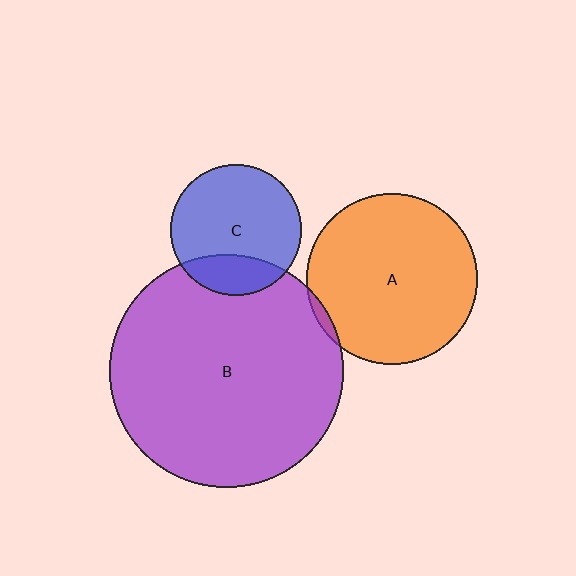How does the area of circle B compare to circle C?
Approximately 3.1 times.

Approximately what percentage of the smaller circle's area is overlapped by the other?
Approximately 20%.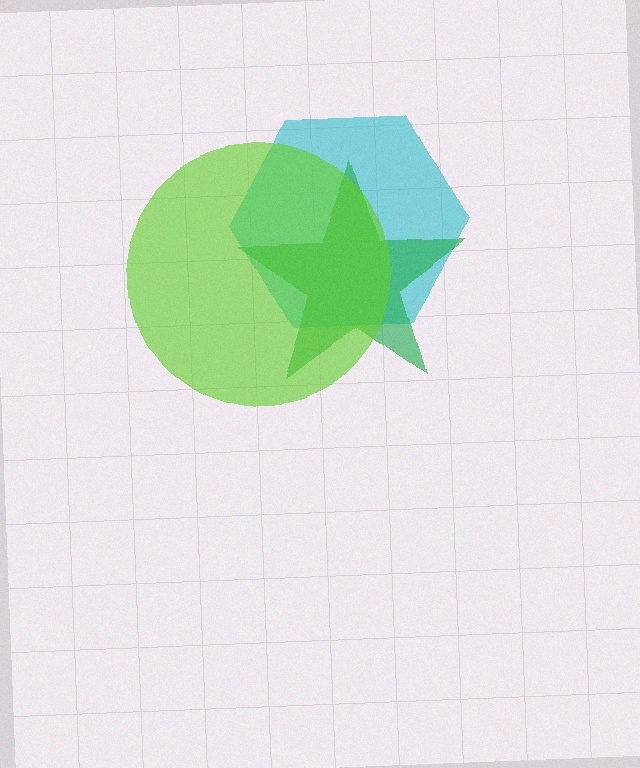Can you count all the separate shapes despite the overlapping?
Yes, there are 3 separate shapes.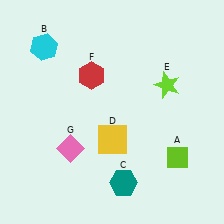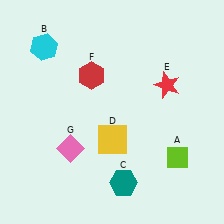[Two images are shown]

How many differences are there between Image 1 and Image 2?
There is 1 difference between the two images.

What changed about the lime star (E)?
In Image 1, E is lime. In Image 2, it changed to red.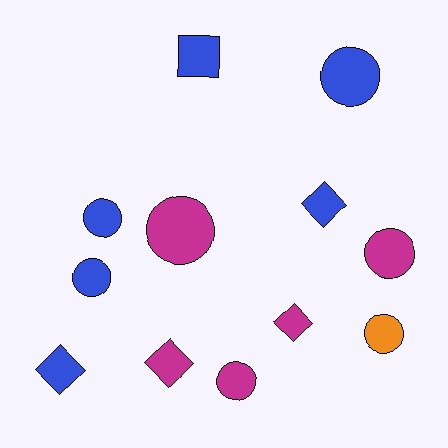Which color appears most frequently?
Blue, with 6 objects.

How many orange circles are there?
There is 1 orange circle.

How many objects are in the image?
There are 12 objects.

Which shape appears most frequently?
Circle, with 7 objects.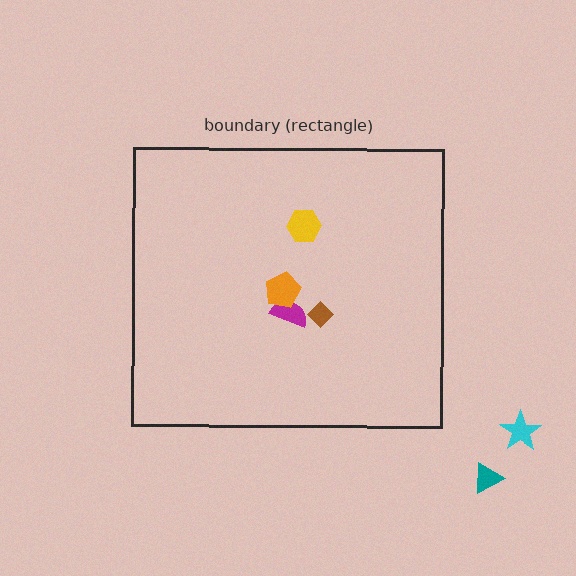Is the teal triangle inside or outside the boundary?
Outside.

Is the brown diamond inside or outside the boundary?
Inside.